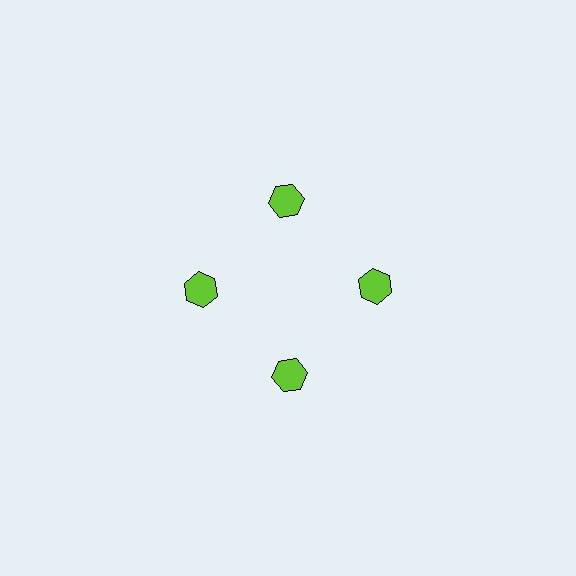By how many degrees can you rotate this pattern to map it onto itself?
The pattern maps onto itself every 90 degrees of rotation.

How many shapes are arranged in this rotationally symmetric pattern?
There are 4 shapes, arranged in 4 groups of 1.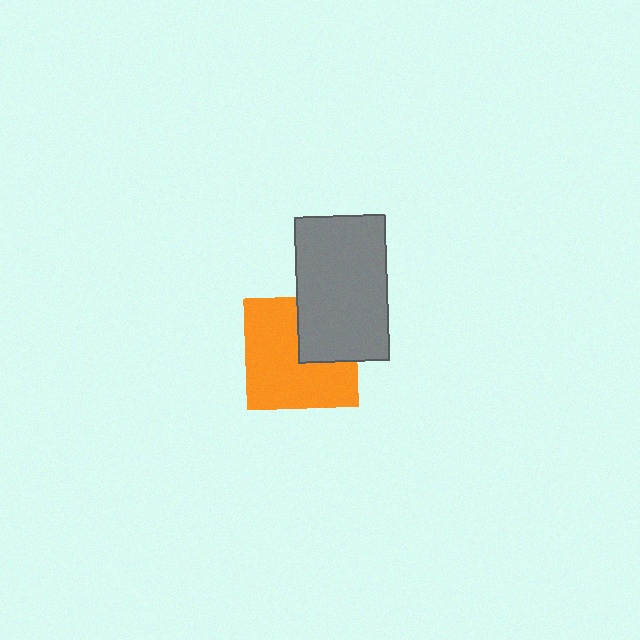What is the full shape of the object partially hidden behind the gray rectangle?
The partially hidden object is an orange square.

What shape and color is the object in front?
The object in front is a gray rectangle.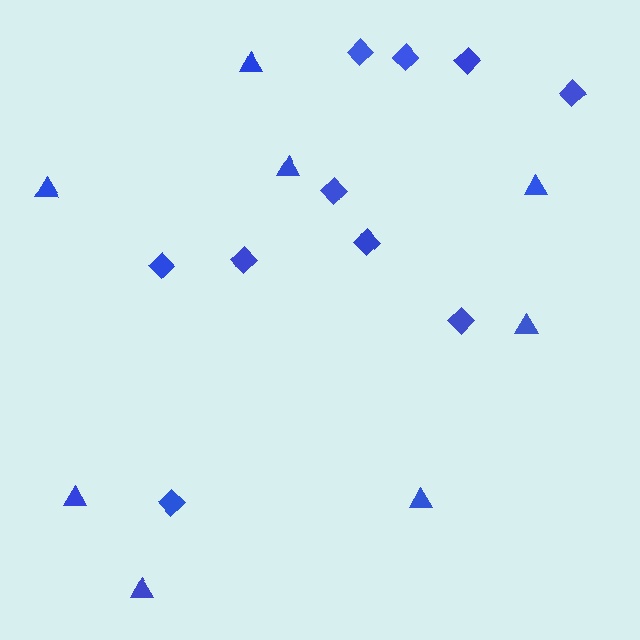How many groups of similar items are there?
There are 2 groups: one group of diamonds (10) and one group of triangles (8).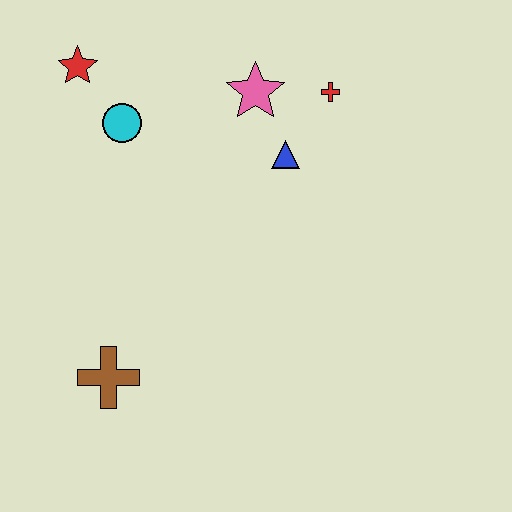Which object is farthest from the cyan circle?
The brown cross is farthest from the cyan circle.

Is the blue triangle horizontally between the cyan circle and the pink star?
No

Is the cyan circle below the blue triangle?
No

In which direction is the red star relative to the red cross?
The red star is to the left of the red cross.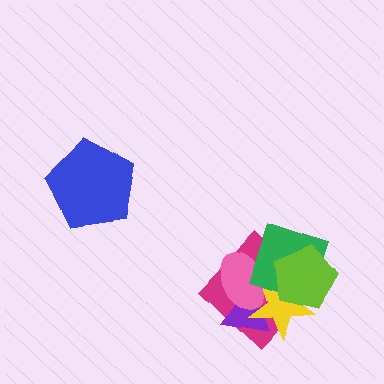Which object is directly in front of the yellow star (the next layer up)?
The green diamond is directly in front of the yellow star.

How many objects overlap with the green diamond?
5 objects overlap with the green diamond.